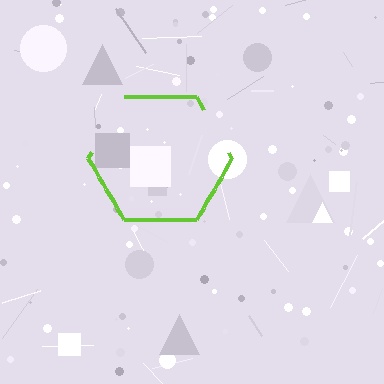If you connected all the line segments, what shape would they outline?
They would outline a hexagon.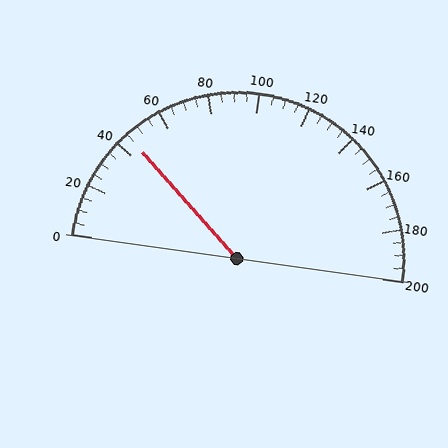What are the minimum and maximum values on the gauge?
The gauge ranges from 0 to 200.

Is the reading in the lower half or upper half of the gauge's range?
The reading is in the lower half of the range (0 to 200).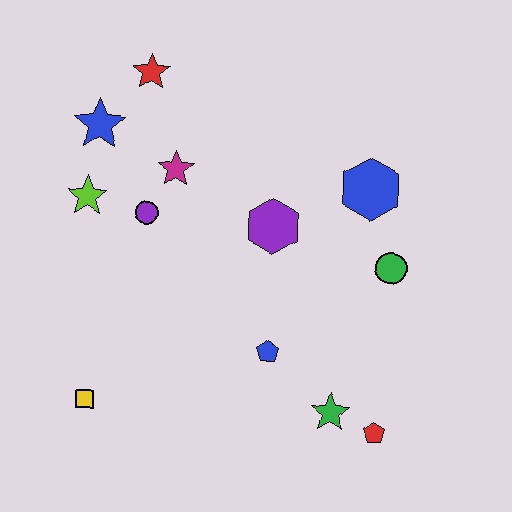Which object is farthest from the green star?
The red star is farthest from the green star.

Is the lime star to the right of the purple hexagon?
No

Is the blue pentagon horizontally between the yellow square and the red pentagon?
Yes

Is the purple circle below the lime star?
Yes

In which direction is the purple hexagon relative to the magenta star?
The purple hexagon is to the right of the magenta star.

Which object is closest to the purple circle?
The magenta star is closest to the purple circle.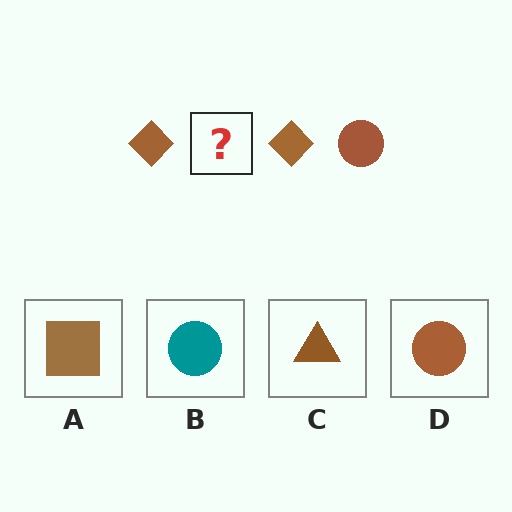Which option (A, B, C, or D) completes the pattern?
D.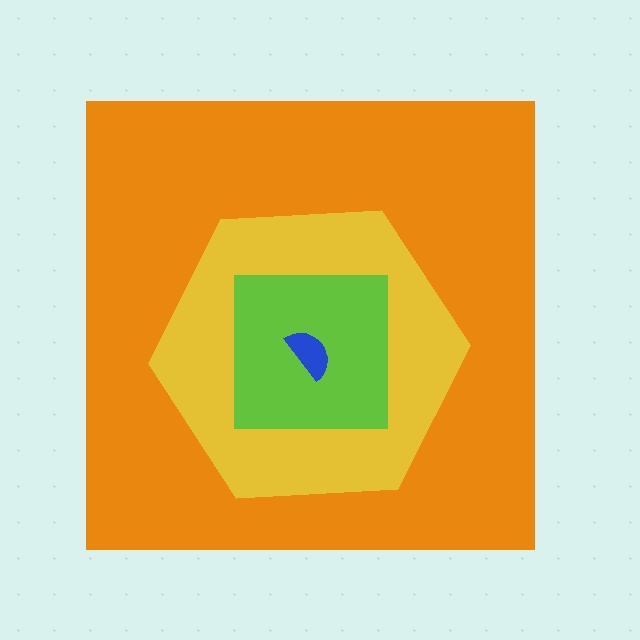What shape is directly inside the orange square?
The yellow hexagon.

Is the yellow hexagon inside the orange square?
Yes.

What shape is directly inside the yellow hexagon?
The lime square.